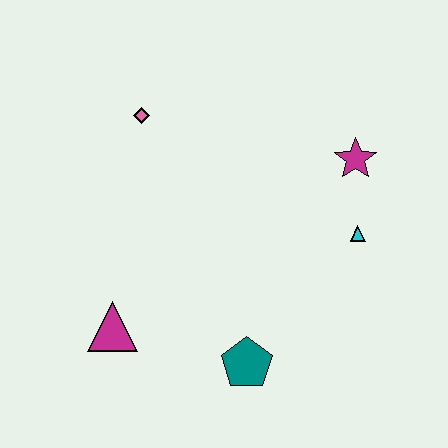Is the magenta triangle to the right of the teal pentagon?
No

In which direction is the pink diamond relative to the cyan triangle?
The pink diamond is to the left of the cyan triangle.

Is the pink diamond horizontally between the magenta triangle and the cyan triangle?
Yes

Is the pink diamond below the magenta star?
No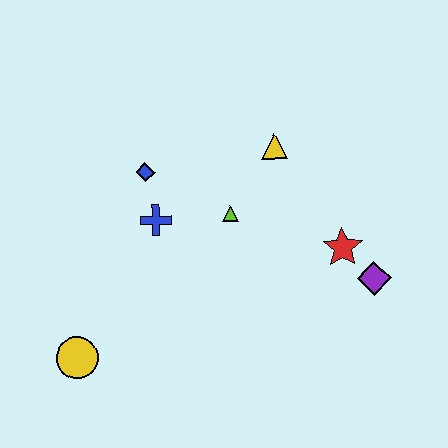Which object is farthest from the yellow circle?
The purple diamond is farthest from the yellow circle.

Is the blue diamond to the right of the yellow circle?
Yes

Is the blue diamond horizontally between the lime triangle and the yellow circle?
Yes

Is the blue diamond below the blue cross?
No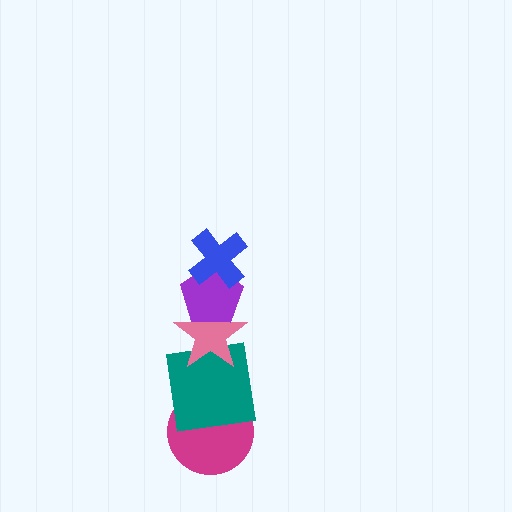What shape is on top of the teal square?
The pink star is on top of the teal square.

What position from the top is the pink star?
The pink star is 3rd from the top.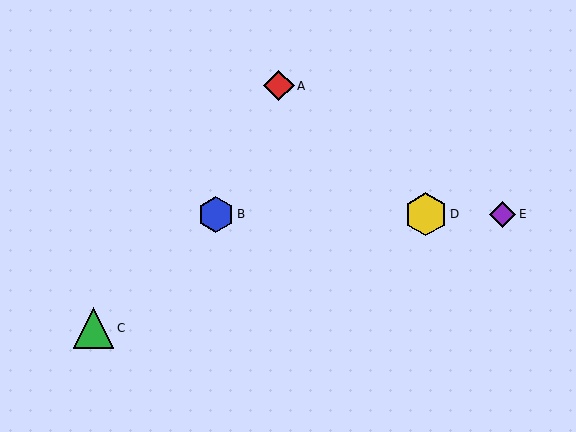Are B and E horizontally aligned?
Yes, both are at y≈214.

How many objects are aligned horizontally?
3 objects (B, D, E) are aligned horizontally.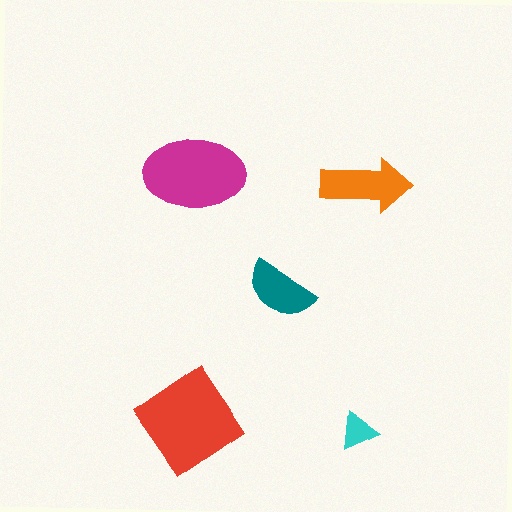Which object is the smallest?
The cyan triangle.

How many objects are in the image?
There are 5 objects in the image.